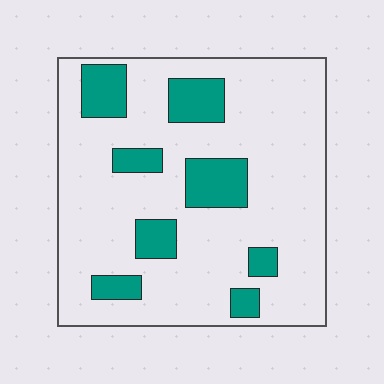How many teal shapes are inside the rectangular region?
8.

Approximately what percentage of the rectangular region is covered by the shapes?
Approximately 20%.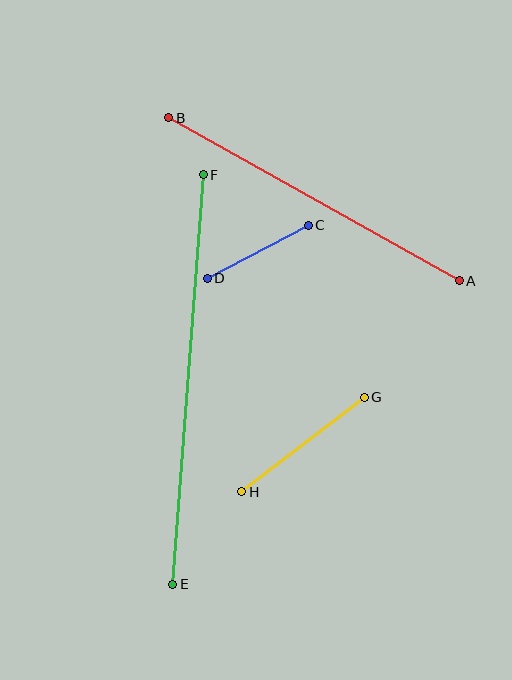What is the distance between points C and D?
The distance is approximately 114 pixels.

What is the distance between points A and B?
The distance is approximately 333 pixels.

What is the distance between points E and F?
The distance is approximately 411 pixels.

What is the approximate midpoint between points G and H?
The midpoint is at approximately (303, 445) pixels.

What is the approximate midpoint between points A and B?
The midpoint is at approximately (314, 199) pixels.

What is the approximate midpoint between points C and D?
The midpoint is at approximately (258, 252) pixels.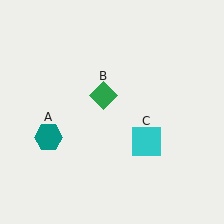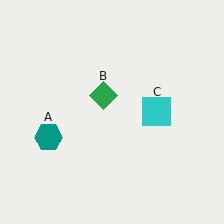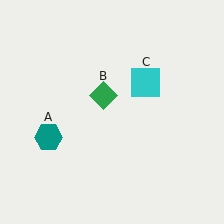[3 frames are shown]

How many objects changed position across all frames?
1 object changed position: cyan square (object C).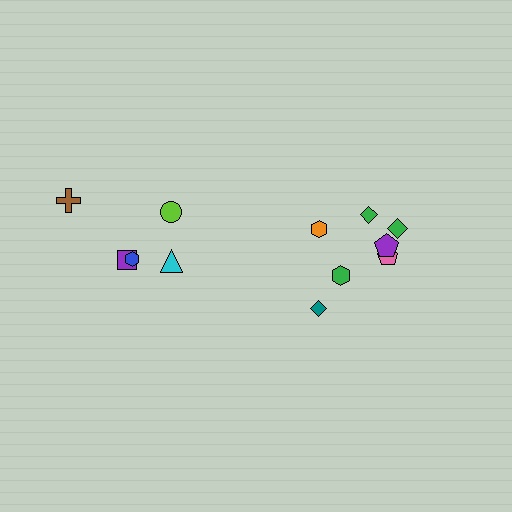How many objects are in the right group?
There are 7 objects.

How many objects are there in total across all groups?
There are 12 objects.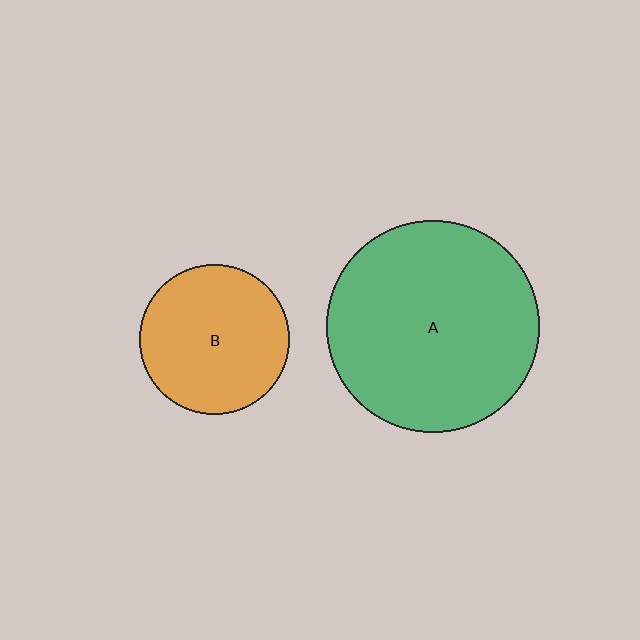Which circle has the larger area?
Circle A (green).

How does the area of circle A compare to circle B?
Approximately 2.0 times.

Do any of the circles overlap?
No, none of the circles overlap.